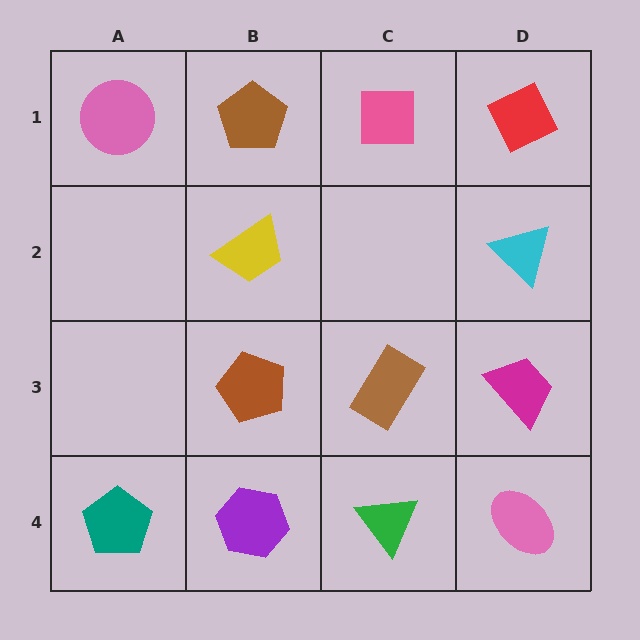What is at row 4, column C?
A green triangle.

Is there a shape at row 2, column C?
No, that cell is empty.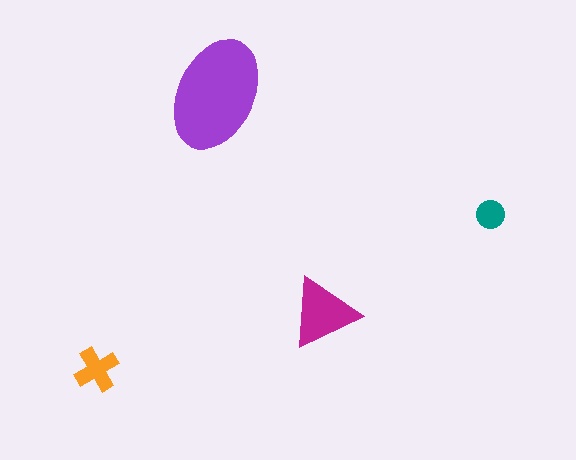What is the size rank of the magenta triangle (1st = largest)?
2nd.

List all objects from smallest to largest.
The teal circle, the orange cross, the magenta triangle, the purple ellipse.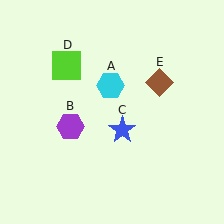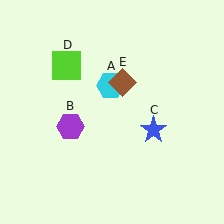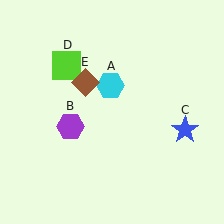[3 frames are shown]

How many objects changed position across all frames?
2 objects changed position: blue star (object C), brown diamond (object E).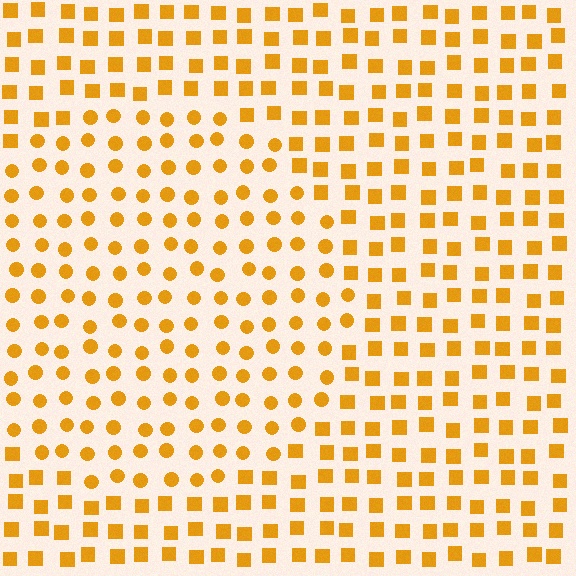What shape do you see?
I see a circle.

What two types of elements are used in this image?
The image uses circles inside the circle region and squares outside it.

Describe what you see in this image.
The image is filled with small orange elements arranged in a uniform grid. A circle-shaped region contains circles, while the surrounding area contains squares. The boundary is defined purely by the change in element shape.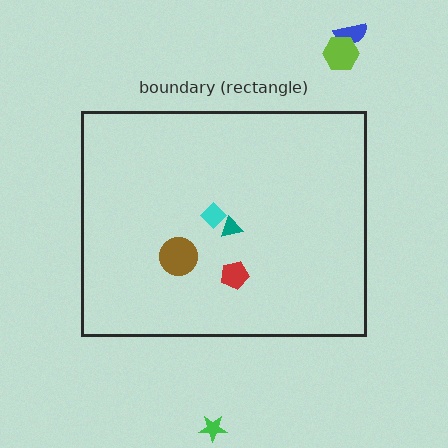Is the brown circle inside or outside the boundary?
Inside.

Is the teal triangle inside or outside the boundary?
Inside.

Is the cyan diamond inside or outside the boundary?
Inside.